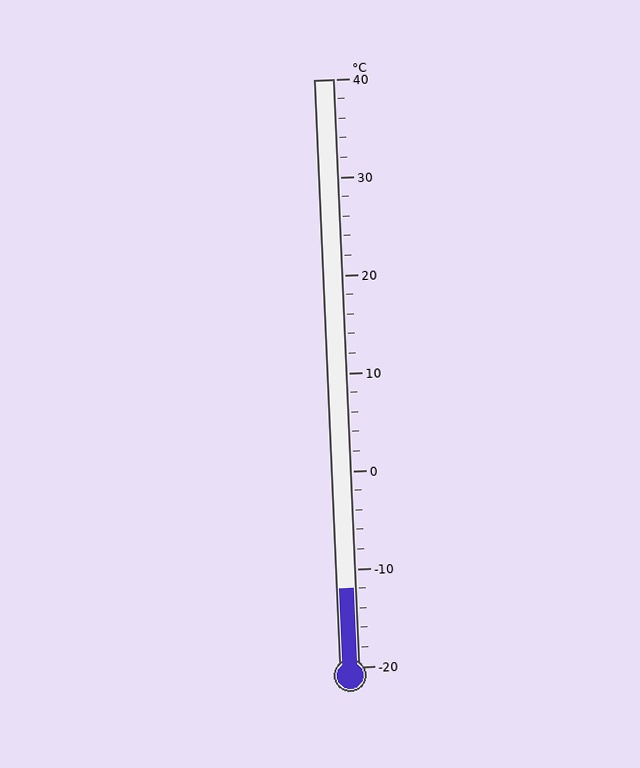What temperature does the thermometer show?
The thermometer shows approximately -12°C.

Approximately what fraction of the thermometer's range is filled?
The thermometer is filled to approximately 15% of its range.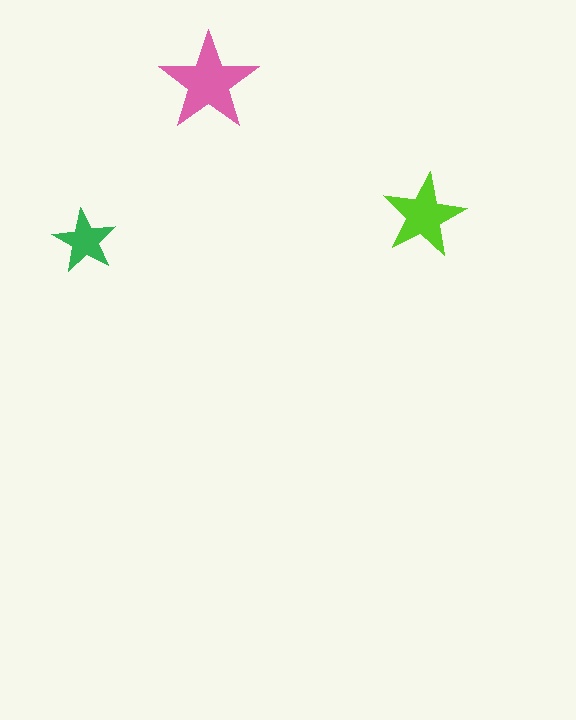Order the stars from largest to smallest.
the pink one, the lime one, the green one.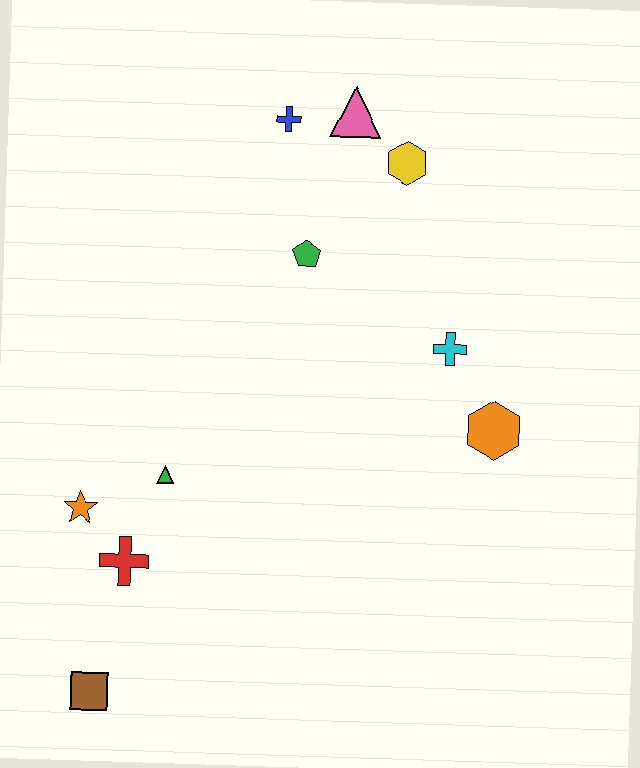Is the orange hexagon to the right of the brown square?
Yes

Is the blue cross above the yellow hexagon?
Yes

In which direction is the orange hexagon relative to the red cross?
The orange hexagon is to the right of the red cross.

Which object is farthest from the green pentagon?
The brown square is farthest from the green pentagon.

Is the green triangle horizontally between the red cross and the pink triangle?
Yes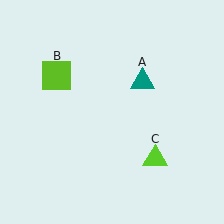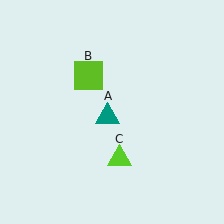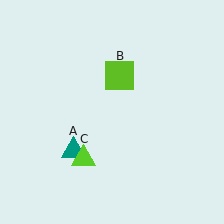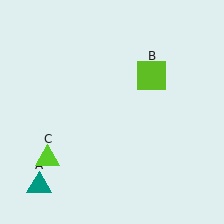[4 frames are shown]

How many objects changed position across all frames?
3 objects changed position: teal triangle (object A), lime square (object B), lime triangle (object C).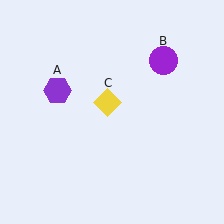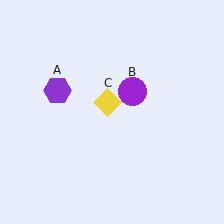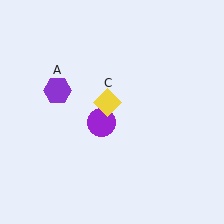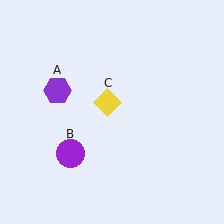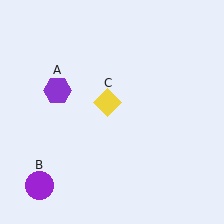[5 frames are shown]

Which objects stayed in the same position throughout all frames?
Purple hexagon (object A) and yellow diamond (object C) remained stationary.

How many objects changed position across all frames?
1 object changed position: purple circle (object B).